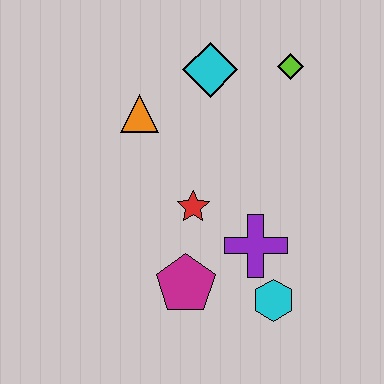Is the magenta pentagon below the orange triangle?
Yes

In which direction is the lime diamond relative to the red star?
The lime diamond is above the red star.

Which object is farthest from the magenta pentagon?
The lime diamond is farthest from the magenta pentagon.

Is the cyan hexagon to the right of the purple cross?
Yes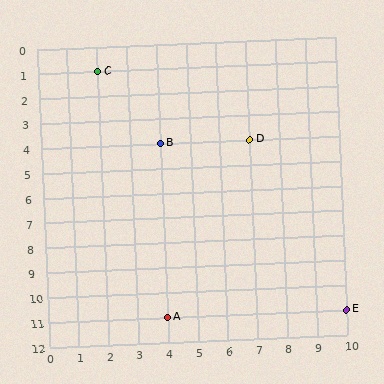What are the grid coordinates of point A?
Point A is at grid coordinates (4, 11).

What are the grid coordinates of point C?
Point C is at grid coordinates (2, 1).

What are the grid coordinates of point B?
Point B is at grid coordinates (4, 4).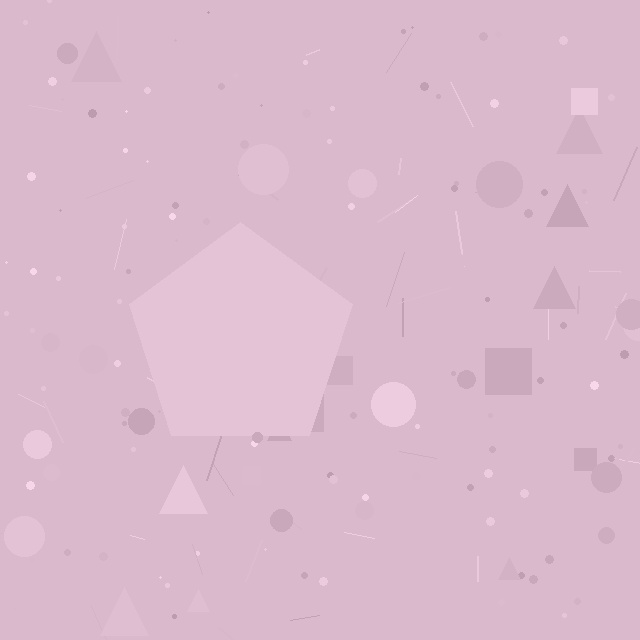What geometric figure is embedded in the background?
A pentagon is embedded in the background.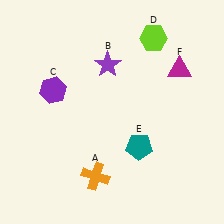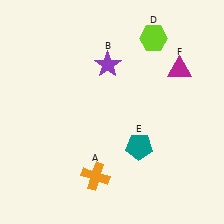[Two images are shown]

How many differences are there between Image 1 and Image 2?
There is 1 difference between the two images.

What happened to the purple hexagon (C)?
The purple hexagon (C) was removed in Image 2. It was in the top-left area of Image 1.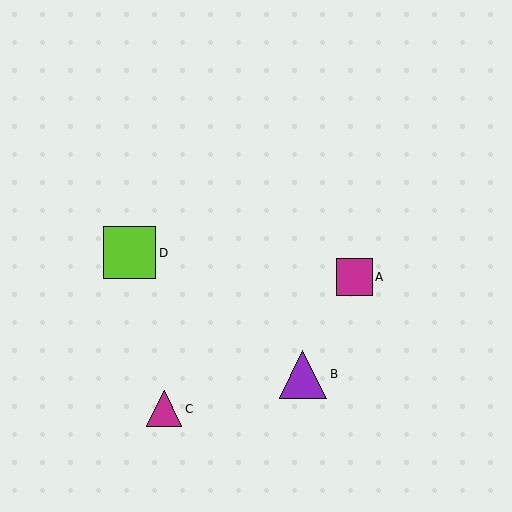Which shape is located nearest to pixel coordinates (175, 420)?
The magenta triangle (labeled C) at (164, 409) is nearest to that location.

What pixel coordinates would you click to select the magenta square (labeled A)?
Click at (354, 277) to select the magenta square A.